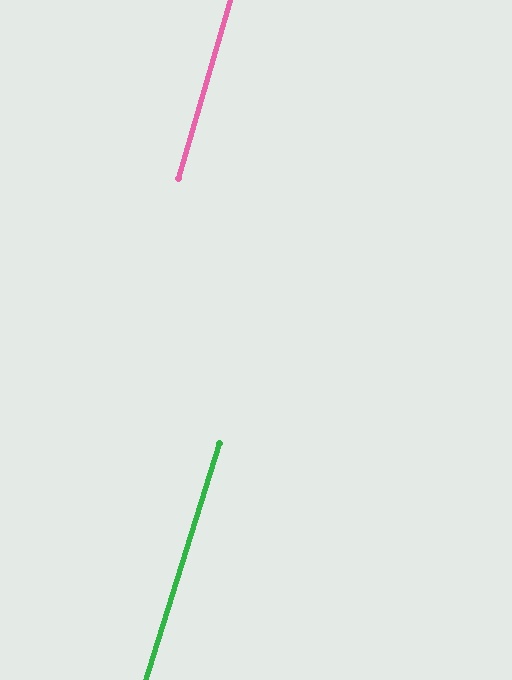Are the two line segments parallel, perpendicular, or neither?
Parallel — their directions differ by only 1.0°.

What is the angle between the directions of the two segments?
Approximately 1 degree.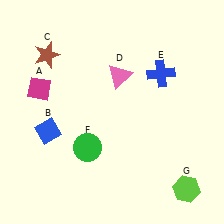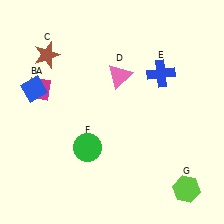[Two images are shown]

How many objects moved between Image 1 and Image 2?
1 object moved between the two images.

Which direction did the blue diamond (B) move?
The blue diamond (B) moved up.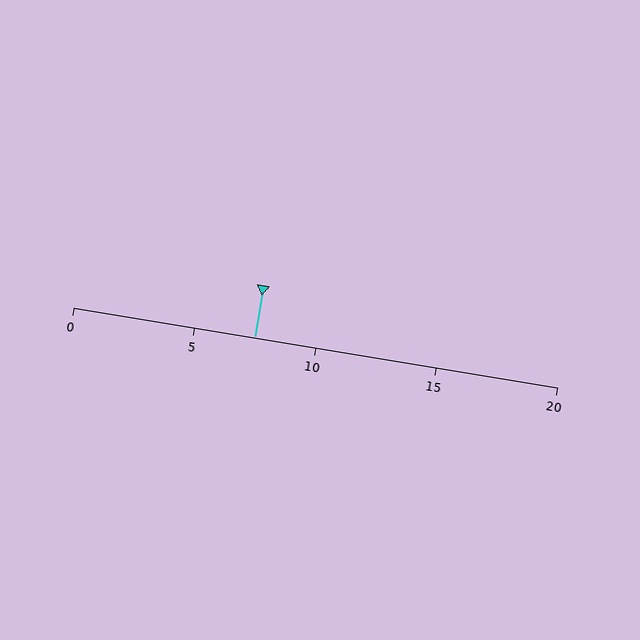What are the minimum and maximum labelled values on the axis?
The axis runs from 0 to 20.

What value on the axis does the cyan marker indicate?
The marker indicates approximately 7.5.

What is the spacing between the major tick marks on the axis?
The major ticks are spaced 5 apart.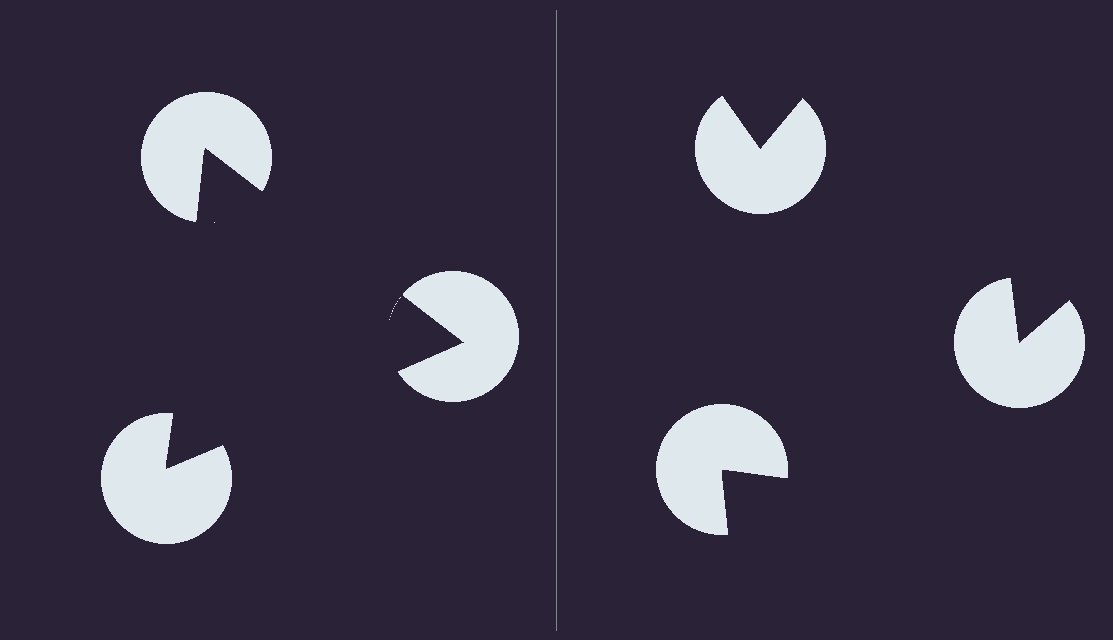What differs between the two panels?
The pac-man discs are positioned identically on both sides; only the wedge orientations differ. On the left they align to a triangle; on the right they are misaligned.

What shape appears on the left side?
An illusory triangle.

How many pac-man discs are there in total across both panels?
6 — 3 on each side.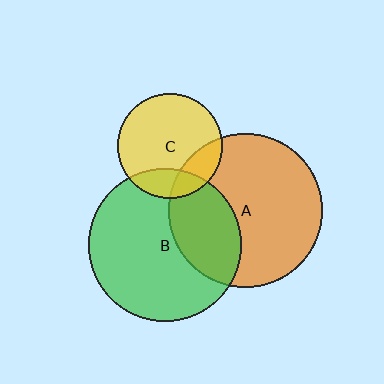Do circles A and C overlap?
Yes.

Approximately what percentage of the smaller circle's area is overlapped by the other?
Approximately 20%.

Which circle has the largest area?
Circle A (orange).